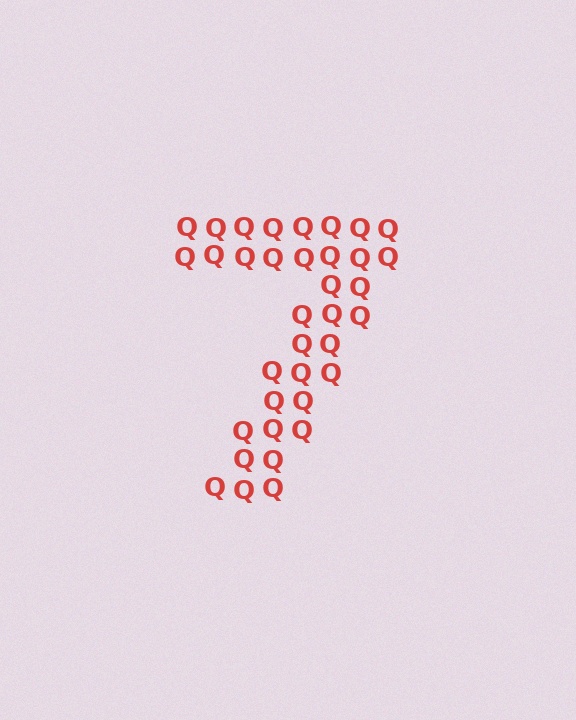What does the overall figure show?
The overall figure shows the digit 7.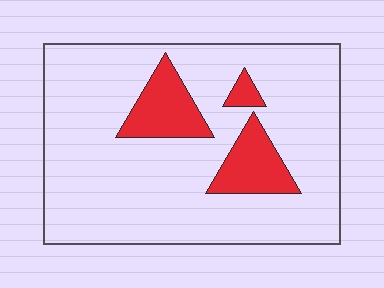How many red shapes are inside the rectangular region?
3.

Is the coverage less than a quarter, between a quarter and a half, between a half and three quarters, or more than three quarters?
Less than a quarter.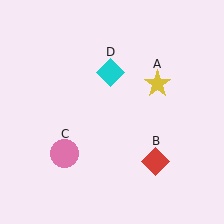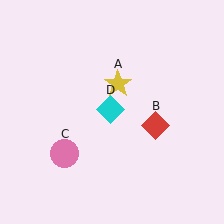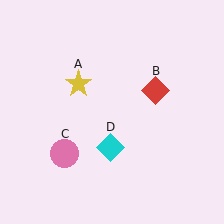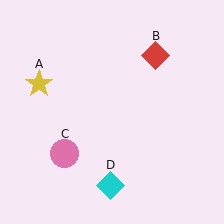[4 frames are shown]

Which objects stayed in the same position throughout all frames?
Pink circle (object C) remained stationary.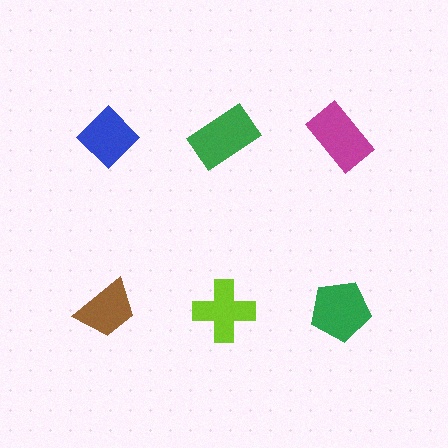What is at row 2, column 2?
A lime cross.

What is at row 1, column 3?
A magenta rectangle.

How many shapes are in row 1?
3 shapes.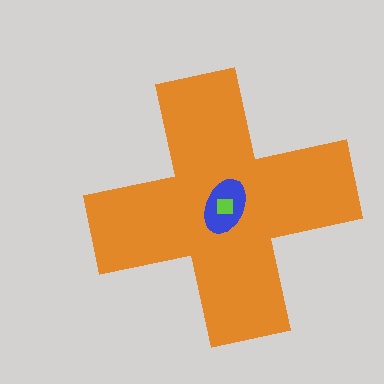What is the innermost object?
The lime square.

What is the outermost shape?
The orange cross.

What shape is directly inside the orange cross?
The blue ellipse.